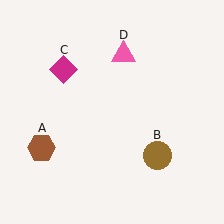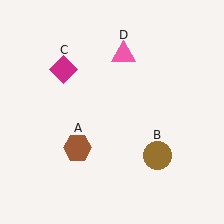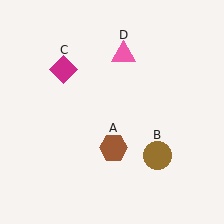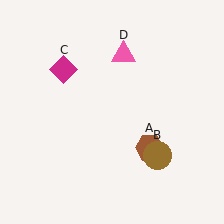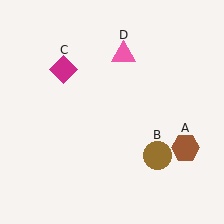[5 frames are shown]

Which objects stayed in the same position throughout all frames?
Brown circle (object B) and magenta diamond (object C) and pink triangle (object D) remained stationary.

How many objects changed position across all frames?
1 object changed position: brown hexagon (object A).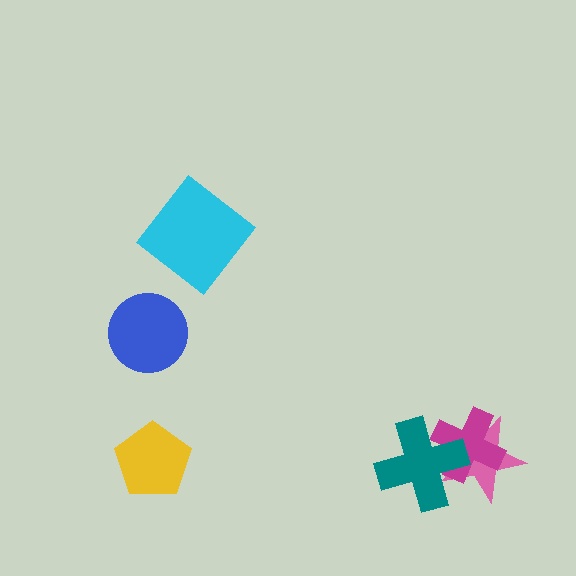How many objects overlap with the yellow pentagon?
0 objects overlap with the yellow pentagon.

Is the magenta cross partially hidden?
Yes, it is partially covered by another shape.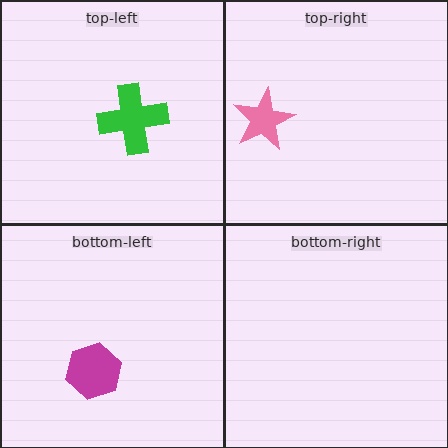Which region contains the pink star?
The top-right region.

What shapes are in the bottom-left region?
The magenta hexagon.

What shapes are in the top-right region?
The pink star.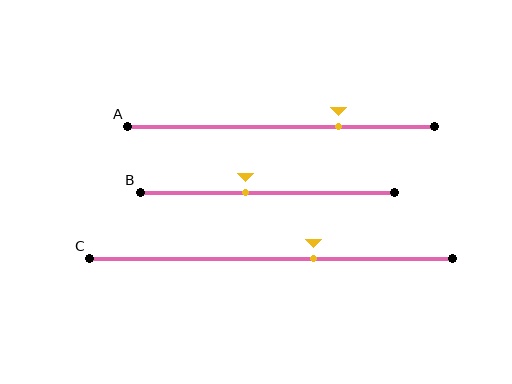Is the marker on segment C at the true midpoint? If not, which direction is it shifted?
No, the marker on segment C is shifted to the right by about 12% of the segment length.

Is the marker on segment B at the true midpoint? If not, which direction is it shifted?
No, the marker on segment B is shifted to the left by about 9% of the segment length.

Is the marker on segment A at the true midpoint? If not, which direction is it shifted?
No, the marker on segment A is shifted to the right by about 19% of the segment length.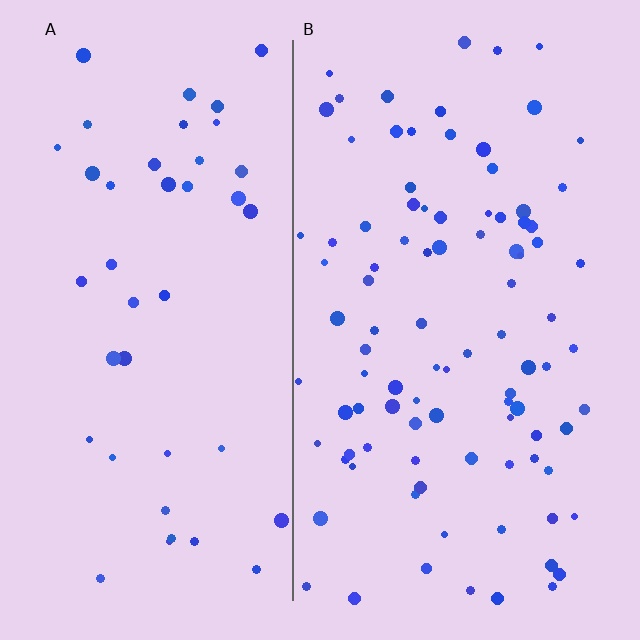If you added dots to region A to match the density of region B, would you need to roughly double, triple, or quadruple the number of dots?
Approximately double.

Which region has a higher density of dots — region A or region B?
B (the right).